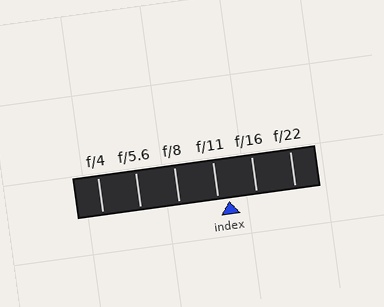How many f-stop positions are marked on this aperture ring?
There are 6 f-stop positions marked.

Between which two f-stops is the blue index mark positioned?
The index mark is between f/11 and f/16.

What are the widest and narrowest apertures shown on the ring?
The widest aperture shown is f/4 and the narrowest is f/22.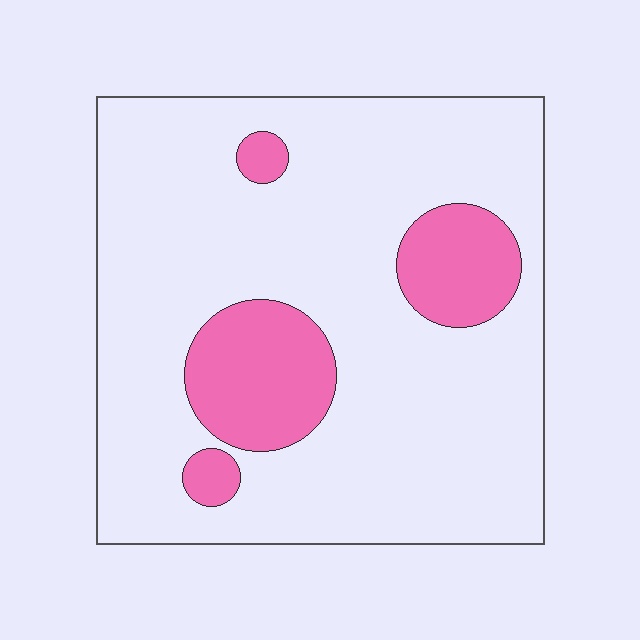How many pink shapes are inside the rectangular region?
4.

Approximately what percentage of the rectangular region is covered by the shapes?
Approximately 20%.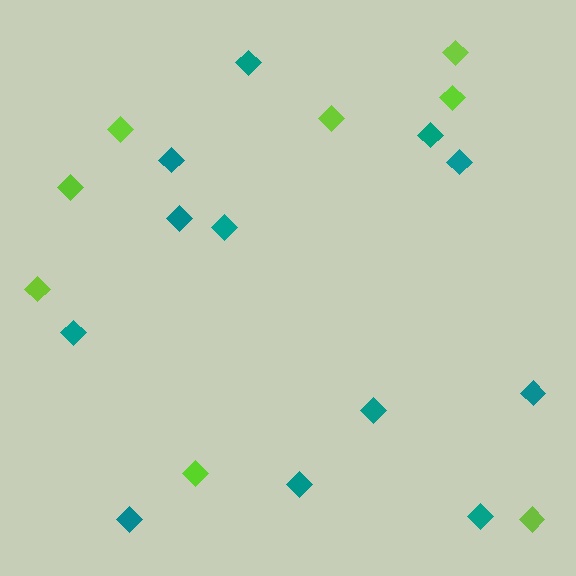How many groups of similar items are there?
There are 2 groups: one group of lime diamonds (8) and one group of teal diamonds (12).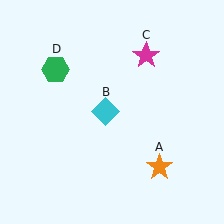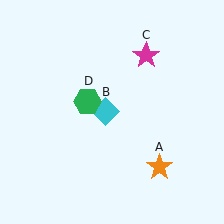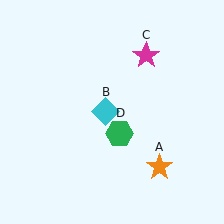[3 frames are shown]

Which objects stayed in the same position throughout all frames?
Orange star (object A) and cyan diamond (object B) and magenta star (object C) remained stationary.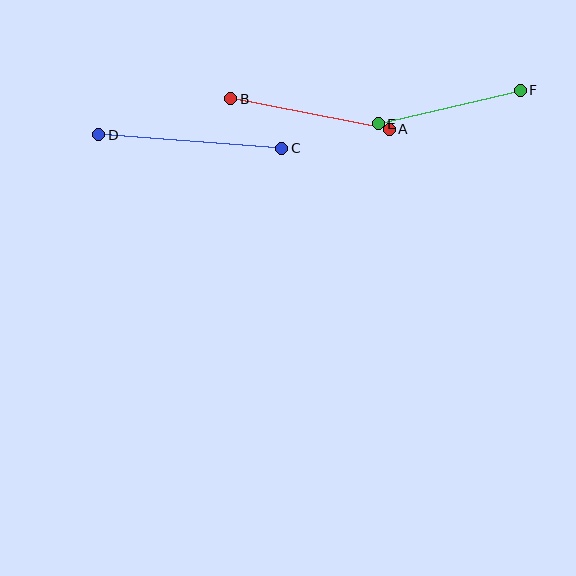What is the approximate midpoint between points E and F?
The midpoint is at approximately (449, 107) pixels.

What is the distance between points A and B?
The distance is approximately 161 pixels.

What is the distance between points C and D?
The distance is approximately 184 pixels.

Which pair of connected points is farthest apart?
Points C and D are farthest apart.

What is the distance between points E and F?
The distance is approximately 146 pixels.